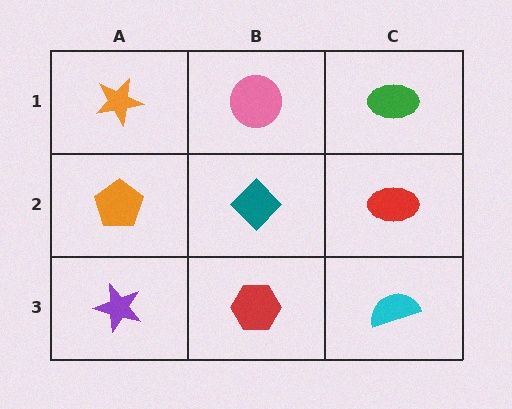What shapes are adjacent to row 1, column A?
An orange pentagon (row 2, column A), a pink circle (row 1, column B).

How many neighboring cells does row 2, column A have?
3.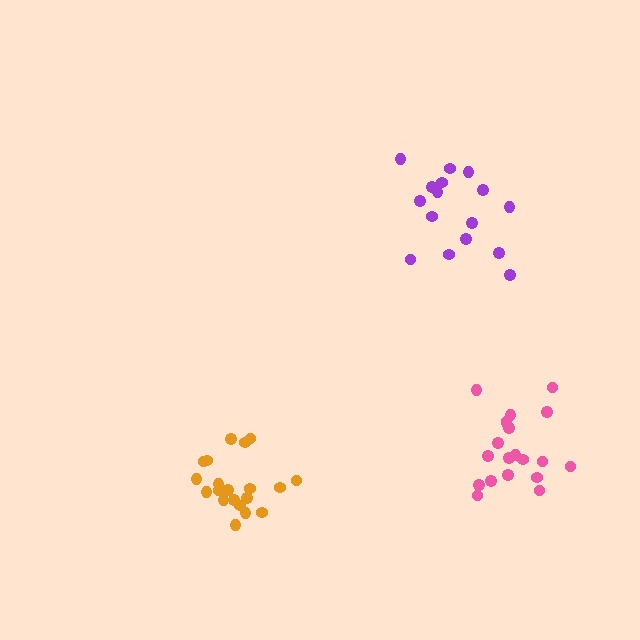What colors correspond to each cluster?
The clusters are colored: purple, orange, pink.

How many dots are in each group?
Group 1: 16 dots, Group 2: 20 dots, Group 3: 20 dots (56 total).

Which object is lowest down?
The orange cluster is bottommost.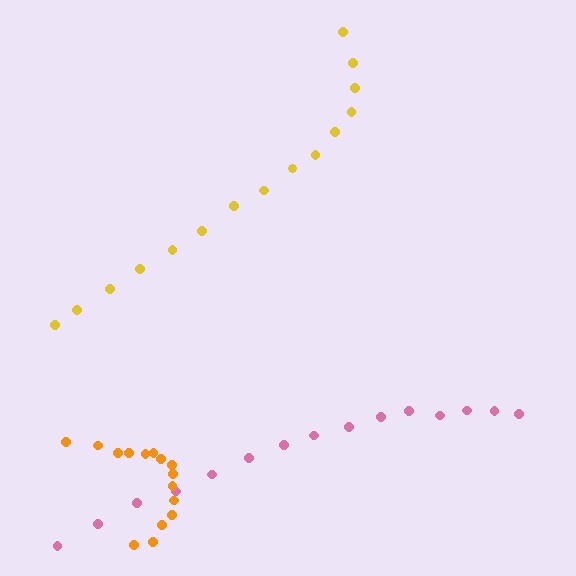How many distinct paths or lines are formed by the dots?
There are 3 distinct paths.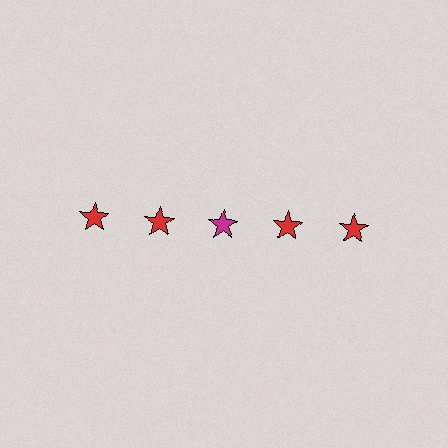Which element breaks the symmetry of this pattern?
The magenta star in the top row, center column breaks the symmetry. All other shapes are red stars.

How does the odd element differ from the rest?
It has a different color: magenta instead of red.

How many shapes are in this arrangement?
There are 5 shapes arranged in a grid pattern.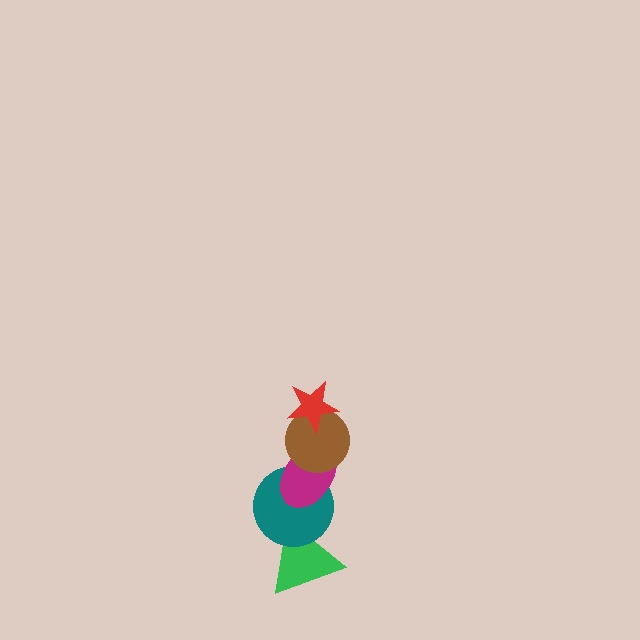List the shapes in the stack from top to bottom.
From top to bottom: the red star, the brown circle, the magenta ellipse, the teal circle, the green triangle.